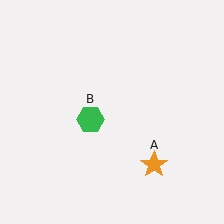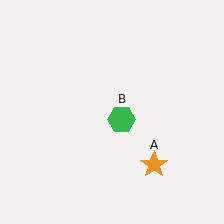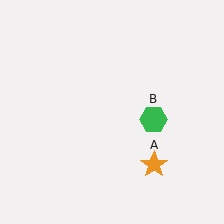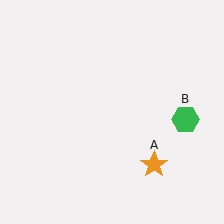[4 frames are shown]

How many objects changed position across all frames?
1 object changed position: green hexagon (object B).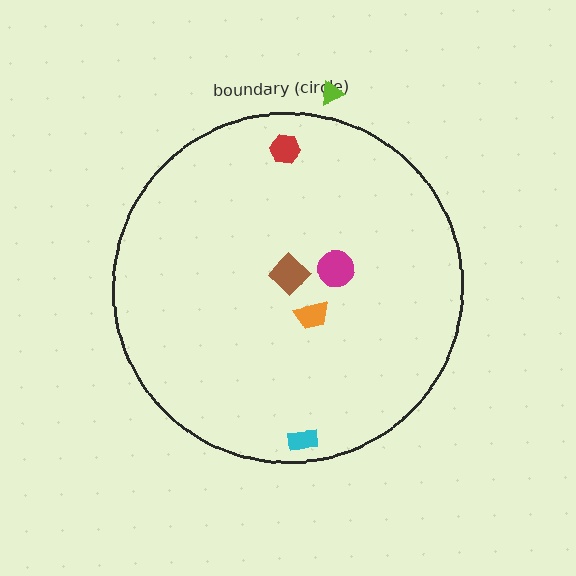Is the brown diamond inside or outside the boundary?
Inside.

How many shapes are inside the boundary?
5 inside, 1 outside.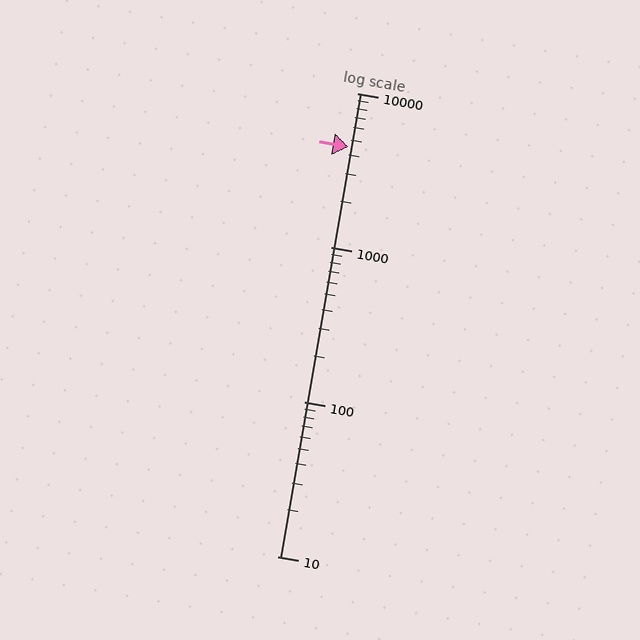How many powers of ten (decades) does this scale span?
The scale spans 3 decades, from 10 to 10000.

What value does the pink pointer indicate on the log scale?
The pointer indicates approximately 4500.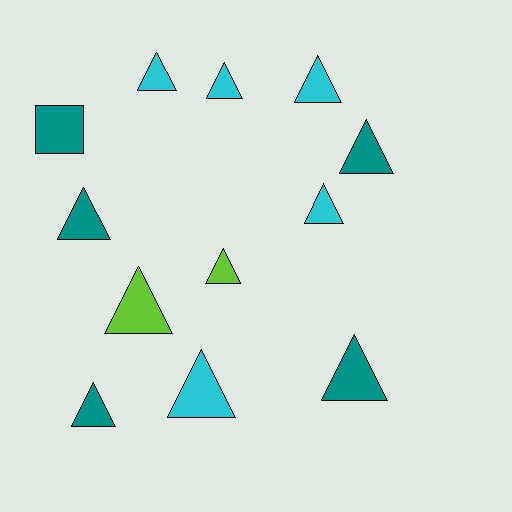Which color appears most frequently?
Teal, with 5 objects.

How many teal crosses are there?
There are no teal crosses.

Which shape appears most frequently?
Triangle, with 11 objects.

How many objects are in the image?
There are 12 objects.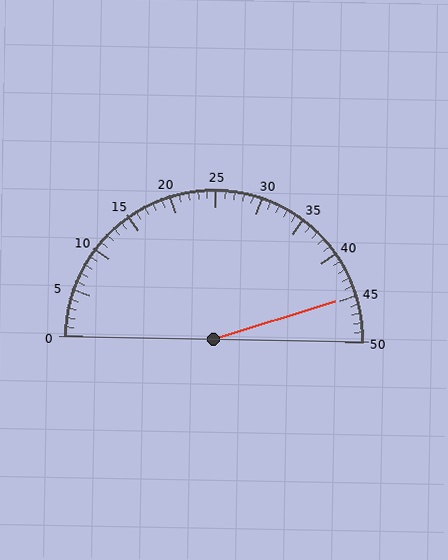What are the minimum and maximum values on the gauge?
The gauge ranges from 0 to 50.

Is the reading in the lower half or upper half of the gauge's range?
The reading is in the upper half of the range (0 to 50).